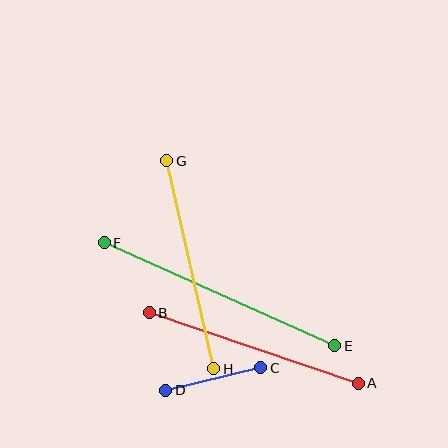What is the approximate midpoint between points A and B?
The midpoint is at approximately (254, 348) pixels.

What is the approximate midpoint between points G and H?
The midpoint is at approximately (190, 265) pixels.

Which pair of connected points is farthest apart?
Points E and F are farthest apart.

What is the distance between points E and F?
The distance is approximately 253 pixels.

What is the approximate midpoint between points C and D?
The midpoint is at approximately (213, 379) pixels.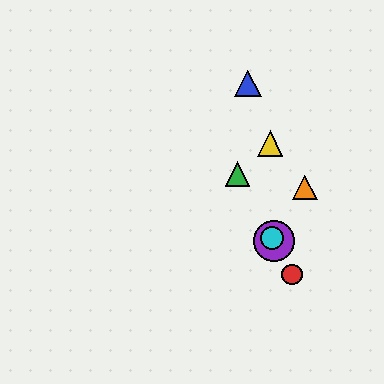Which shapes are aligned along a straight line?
The red circle, the green triangle, the purple circle, the cyan circle are aligned along a straight line.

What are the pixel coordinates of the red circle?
The red circle is at (292, 274).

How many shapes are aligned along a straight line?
4 shapes (the red circle, the green triangle, the purple circle, the cyan circle) are aligned along a straight line.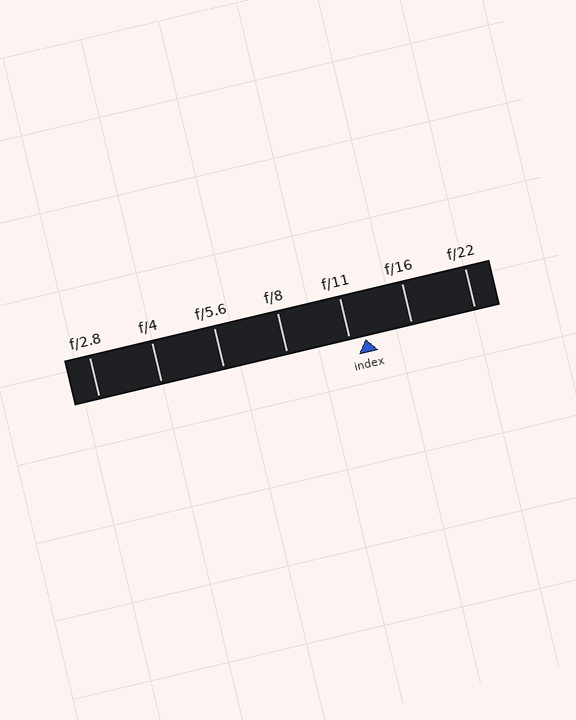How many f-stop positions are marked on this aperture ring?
There are 7 f-stop positions marked.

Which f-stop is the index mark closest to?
The index mark is closest to f/11.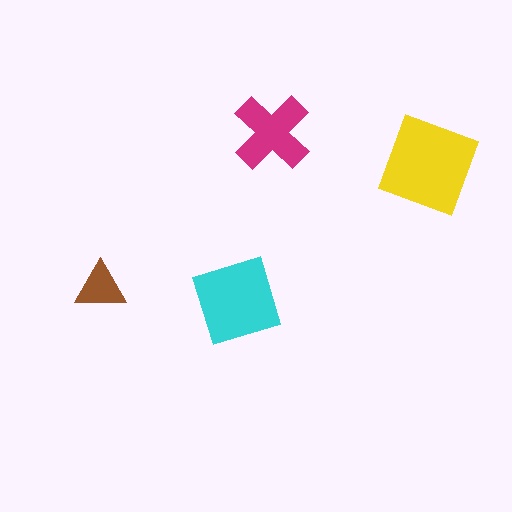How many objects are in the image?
There are 4 objects in the image.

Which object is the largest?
The yellow diamond.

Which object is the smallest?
The brown triangle.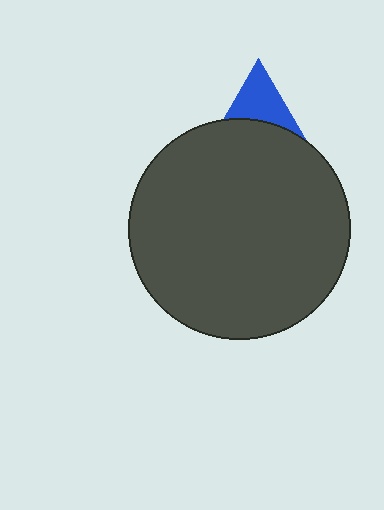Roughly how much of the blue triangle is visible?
A small part of it is visible (roughly 44%).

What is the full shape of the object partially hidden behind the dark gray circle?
The partially hidden object is a blue triangle.